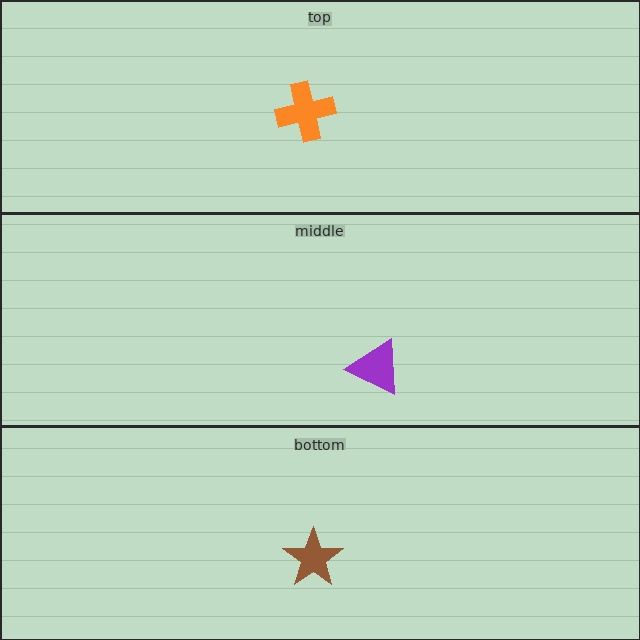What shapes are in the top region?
The orange cross.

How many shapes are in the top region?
1.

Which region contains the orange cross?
The top region.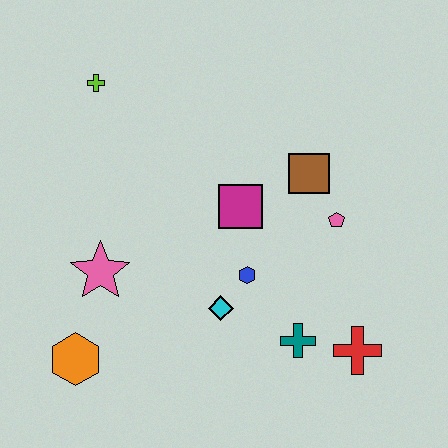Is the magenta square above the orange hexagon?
Yes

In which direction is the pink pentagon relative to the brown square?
The pink pentagon is below the brown square.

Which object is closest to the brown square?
The pink pentagon is closest to the brown square.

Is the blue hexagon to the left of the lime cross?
No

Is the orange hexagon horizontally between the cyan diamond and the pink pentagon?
No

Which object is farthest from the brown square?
The orange hexagon is farthest from the brown square.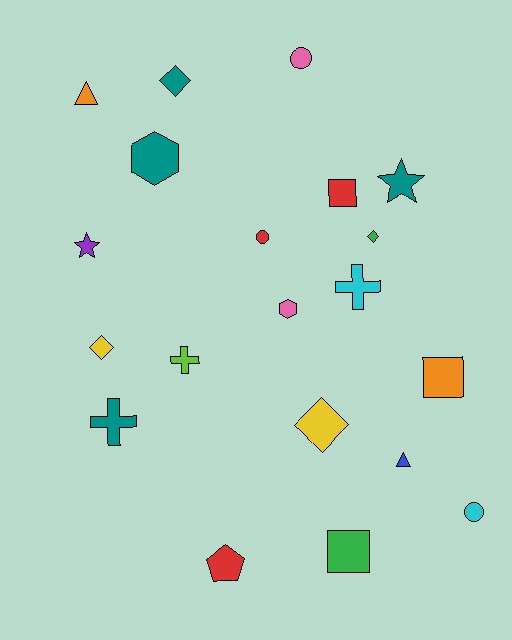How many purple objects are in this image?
There is 1 purple object.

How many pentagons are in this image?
There is 1 pentagon.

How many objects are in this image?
There are 20 objects.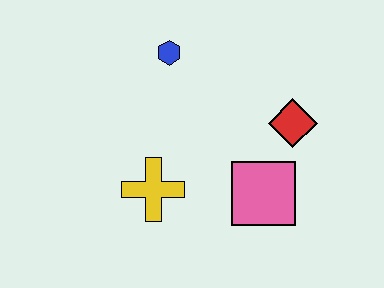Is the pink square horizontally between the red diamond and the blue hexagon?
Yes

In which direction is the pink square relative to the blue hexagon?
The pink square is below the blue hexagon.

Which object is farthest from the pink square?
The blue hexagon is farthest from the pink square.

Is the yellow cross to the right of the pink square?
No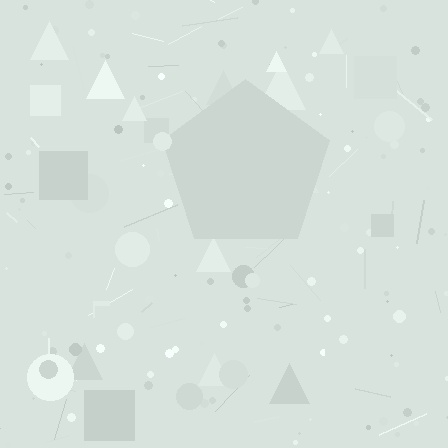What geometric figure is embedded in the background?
A pentagon is embedded in the background.